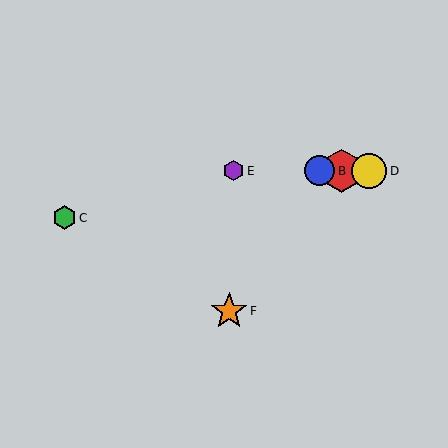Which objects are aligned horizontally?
Objects A, B, D, E are aligned horizontally.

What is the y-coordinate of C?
Object C is at y≈218.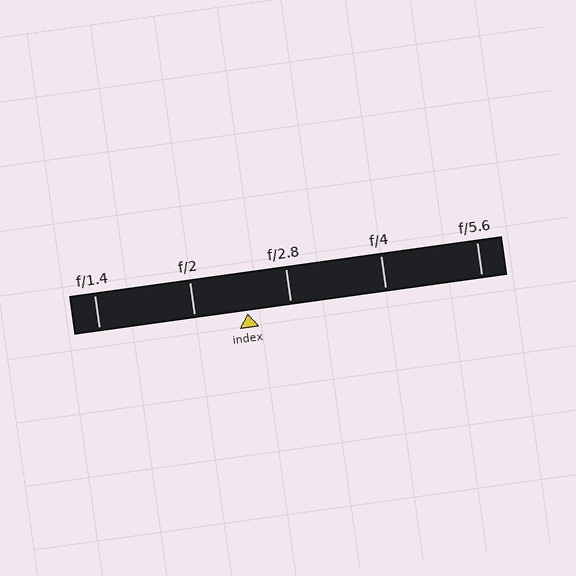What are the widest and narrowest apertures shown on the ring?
The widest aperture shown is f/1.4 and the narrowest is f/5.6.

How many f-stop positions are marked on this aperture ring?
There are 5 f-stop positions marked.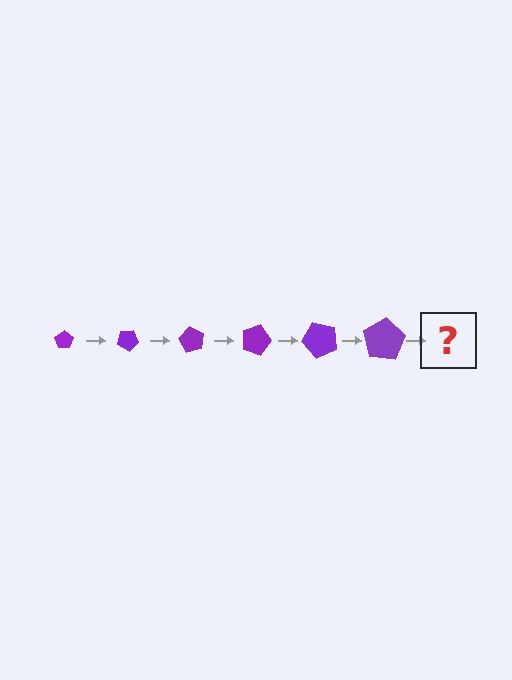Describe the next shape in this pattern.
It should be a pentagon, larger than the previous one and rotated 180 degrees from the start.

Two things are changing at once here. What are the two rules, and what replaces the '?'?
The two rules are that the pentagon grows larger each step and it rotates 30 degrees each step. The '?' should be a pentagon, larger than the previous one and rotated 180 degrees from the start.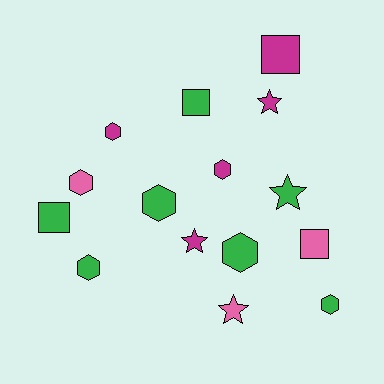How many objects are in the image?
There are 15 objects.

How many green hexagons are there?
There are 4 green hexagons.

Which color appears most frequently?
Green, with 7 objects.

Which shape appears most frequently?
Hexagon, with 7 objects.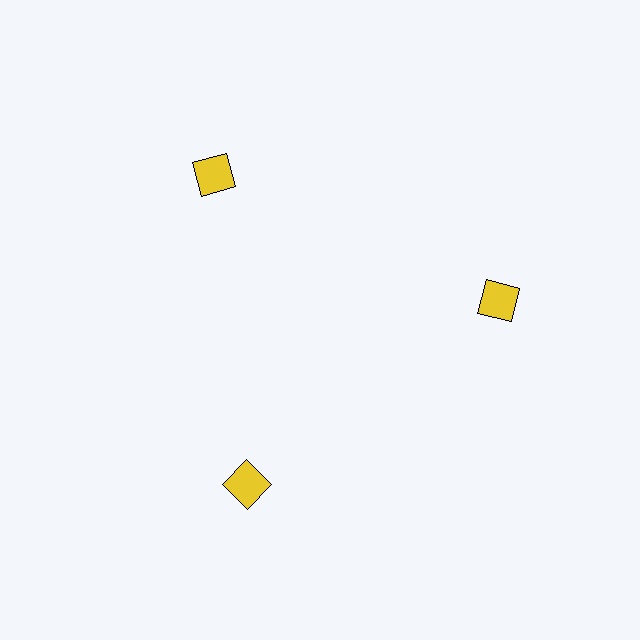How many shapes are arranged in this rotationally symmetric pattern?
There are 3 shapes, arranged in 3 groups of 1.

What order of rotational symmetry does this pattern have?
This pattern has 3-fold rotational symmetry.